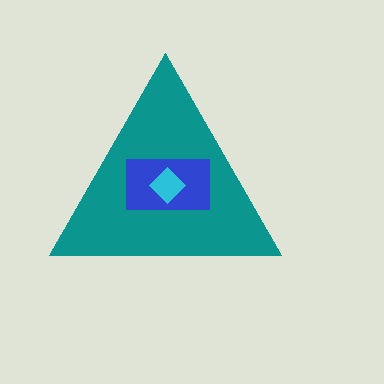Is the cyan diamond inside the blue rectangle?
Yes.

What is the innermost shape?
The cyan diamond.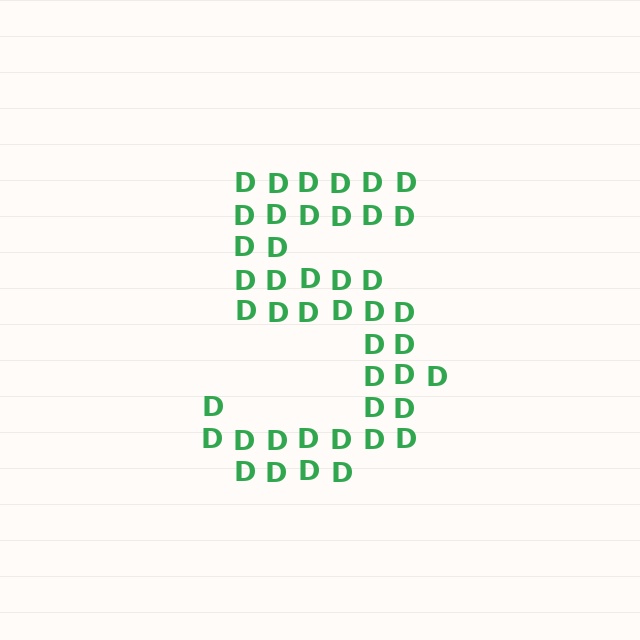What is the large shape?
The large shape is the digit 5.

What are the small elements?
The small elements are letter D's.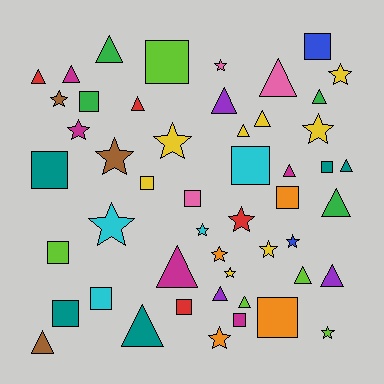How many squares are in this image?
There are 15 squares.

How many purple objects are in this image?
There are 3 purple objects.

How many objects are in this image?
There are 50 objects.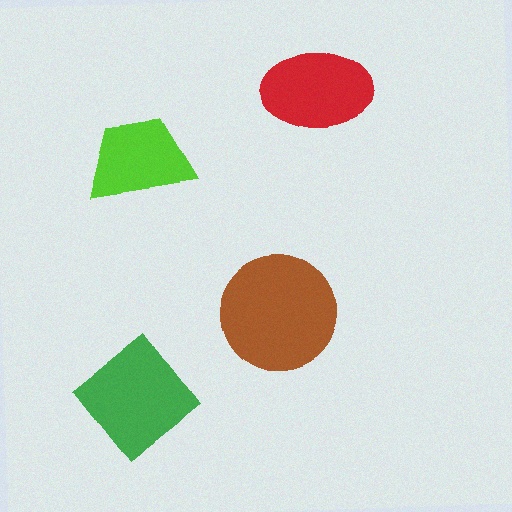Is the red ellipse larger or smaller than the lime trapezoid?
Larger.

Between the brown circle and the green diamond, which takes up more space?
The brown circle.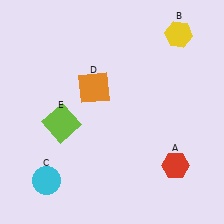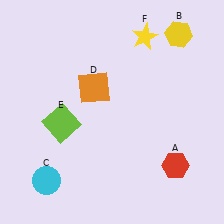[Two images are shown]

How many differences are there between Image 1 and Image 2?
There is 1 difference between the two images.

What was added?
A yellow star (F) was added in Image 2.